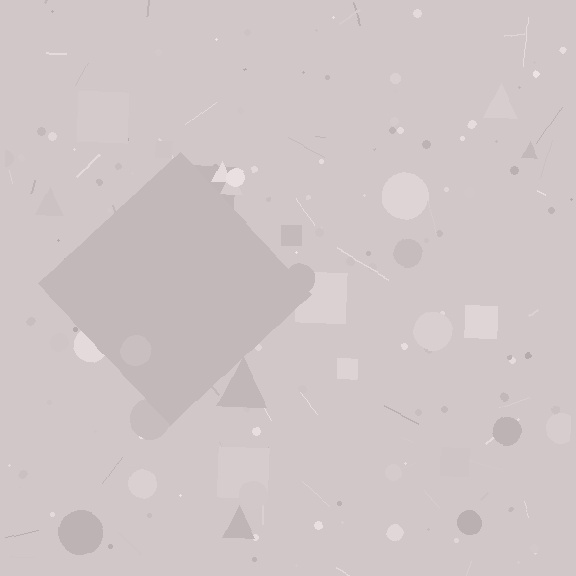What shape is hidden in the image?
A diamond is hidden in the image.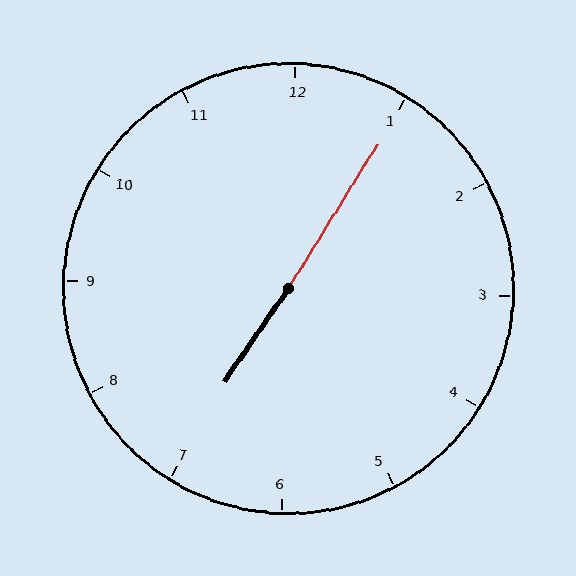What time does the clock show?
7:05.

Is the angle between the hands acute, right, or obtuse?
It is obtuse.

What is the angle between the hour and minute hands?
Approximately 178 degrees.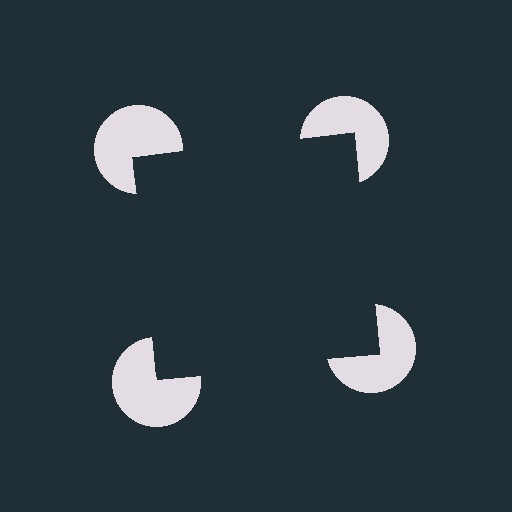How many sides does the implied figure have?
4 sides.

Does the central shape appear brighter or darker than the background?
It typically appears slightly darker than the background, even though no actual brightness change is drawn.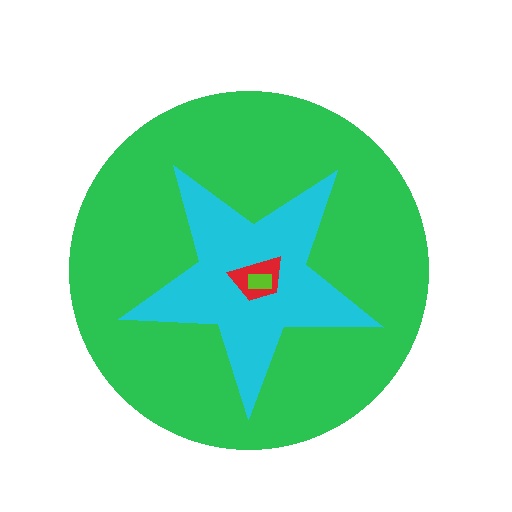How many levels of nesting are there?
4.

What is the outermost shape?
The green circle.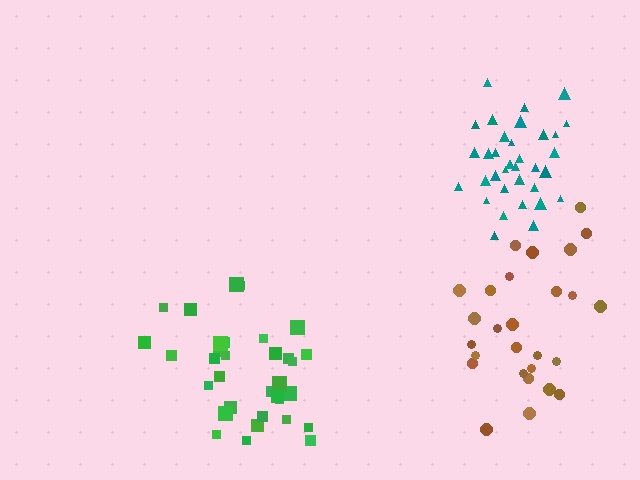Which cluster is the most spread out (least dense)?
Brown.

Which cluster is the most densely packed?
Teal.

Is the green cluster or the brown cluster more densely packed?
Green.